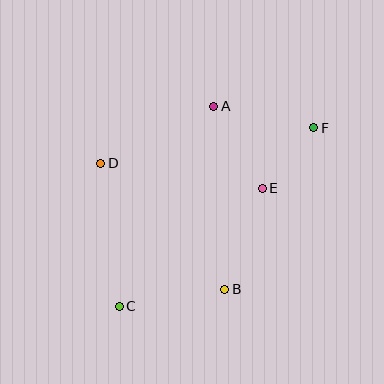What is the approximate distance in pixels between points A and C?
The distance between A and C is approximately 221 pixels.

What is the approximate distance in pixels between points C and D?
The distance between C and D is approximately 144 pixels.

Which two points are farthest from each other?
Points C and F are farthest from each other.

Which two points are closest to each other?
Points E and F are closest to each other.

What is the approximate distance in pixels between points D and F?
The distance between D and F is approximately 216 pixels.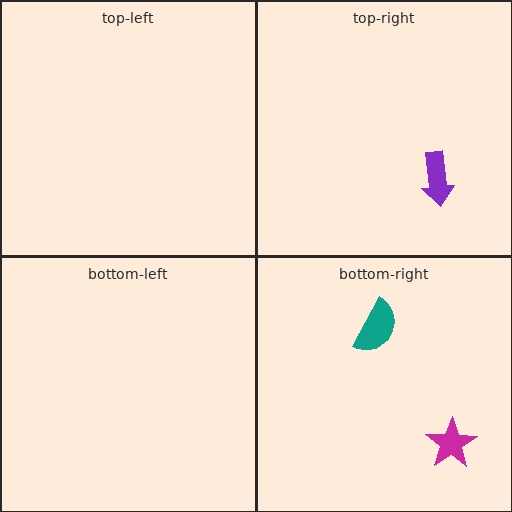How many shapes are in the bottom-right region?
2.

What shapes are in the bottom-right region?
The teal semicircle, the magenta star.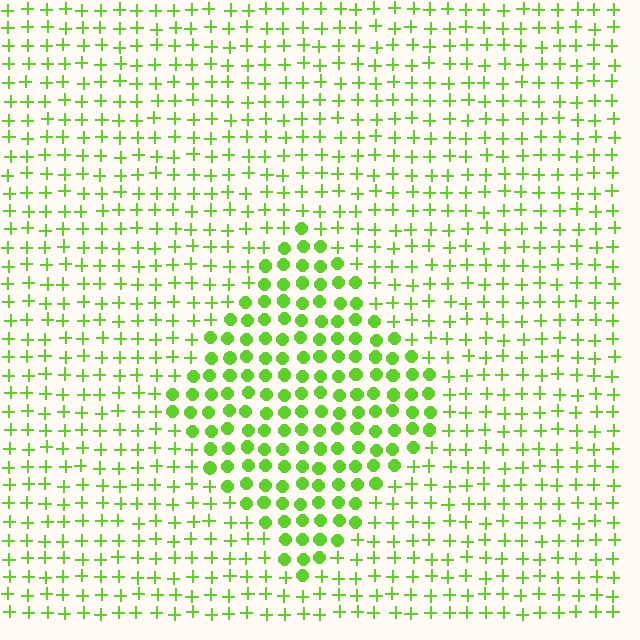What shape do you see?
I see a diamond.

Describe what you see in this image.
The image is filled with small lime elements arranged in a uniform grid. A diamond-shaped region contains circles, while the surrounding area contains plus signs. The boundary is defined purely by the change in element shape.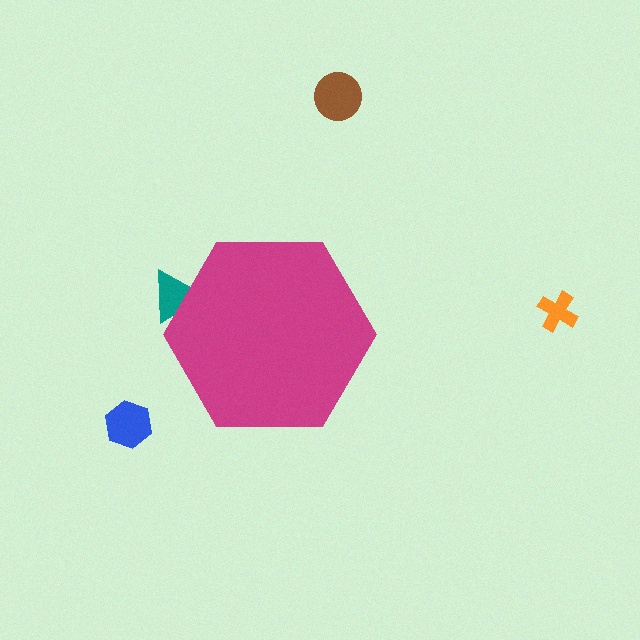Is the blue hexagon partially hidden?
No, the blue hexagon is fully visible.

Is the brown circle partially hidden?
No, the brown circle is fully visible.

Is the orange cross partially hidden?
No, the orange cross is fully visible.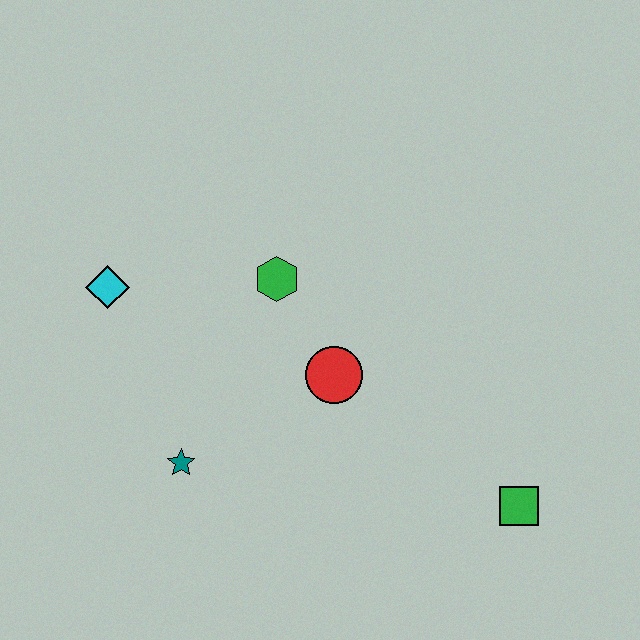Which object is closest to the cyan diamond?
The green hexagon is closest to the cyan diamond.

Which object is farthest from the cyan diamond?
The green square is farthest from the cyan diamond.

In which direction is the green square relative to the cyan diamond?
The green square is to the right of the cyan diamond.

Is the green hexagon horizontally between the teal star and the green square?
Yes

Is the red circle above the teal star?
Yes